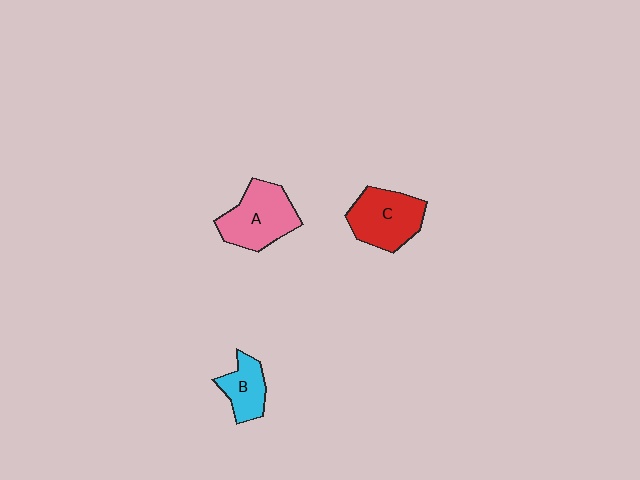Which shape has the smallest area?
Shape B (cyan).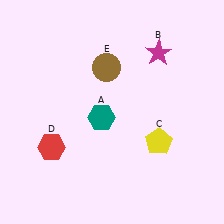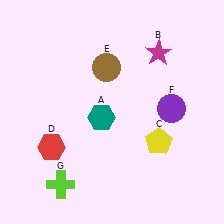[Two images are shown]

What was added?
A purple circle (F), a lime cross (G) were added in Image 2.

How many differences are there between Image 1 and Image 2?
There are 2 differences between the two images.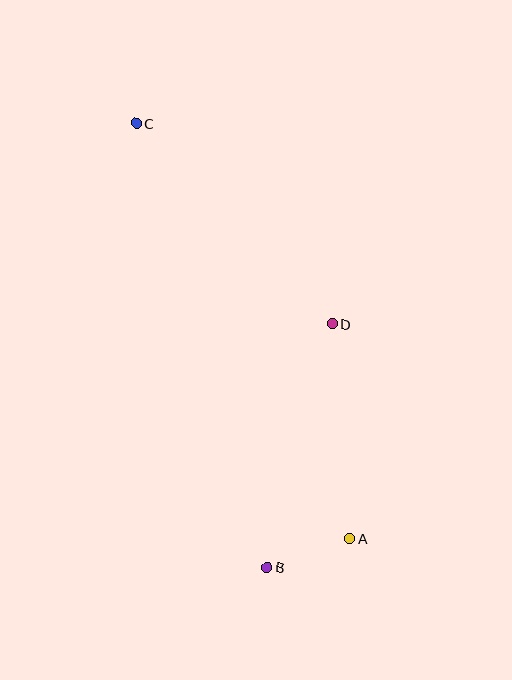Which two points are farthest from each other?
Points A and C are farthest from each other.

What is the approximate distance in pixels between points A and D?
The distance between A and D is approximately 215 pixels.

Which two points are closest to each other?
Points A and B are closest to each other.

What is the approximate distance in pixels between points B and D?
The distance between B and D is approximately 252 pixels.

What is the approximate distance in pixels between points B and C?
The distance between B and C is approximately 462 pixels.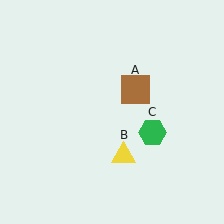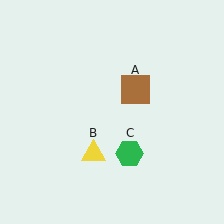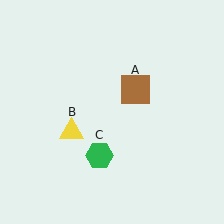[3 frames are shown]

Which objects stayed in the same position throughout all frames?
Brown square (object A) remained stationary.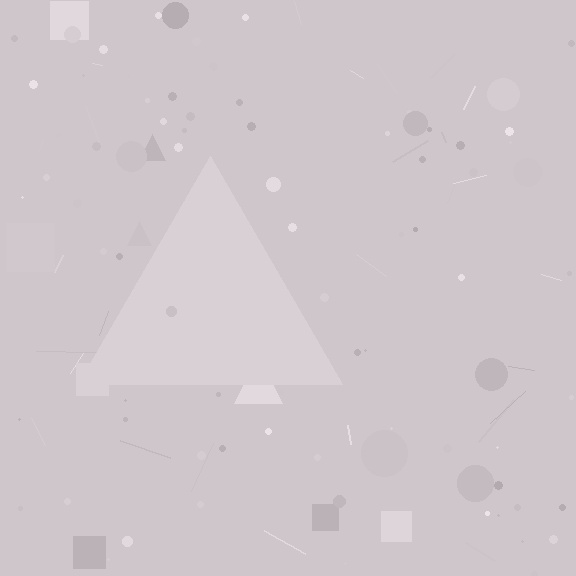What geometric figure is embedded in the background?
A triangle is embedded in the background.